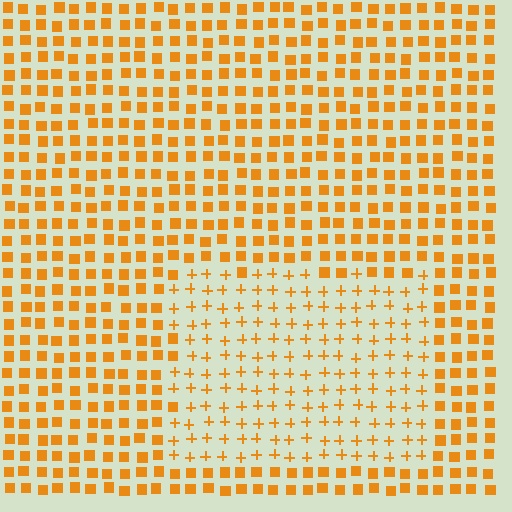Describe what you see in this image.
The image is filled with small orange elements arranged in a uniform grid. A rectangle-shaped region contains plus signs, while the surrounding area contains squares. The boundary is defined purely by the change in element shape.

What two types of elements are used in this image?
The image uses plus signs inside the rectangle region and squares outside it.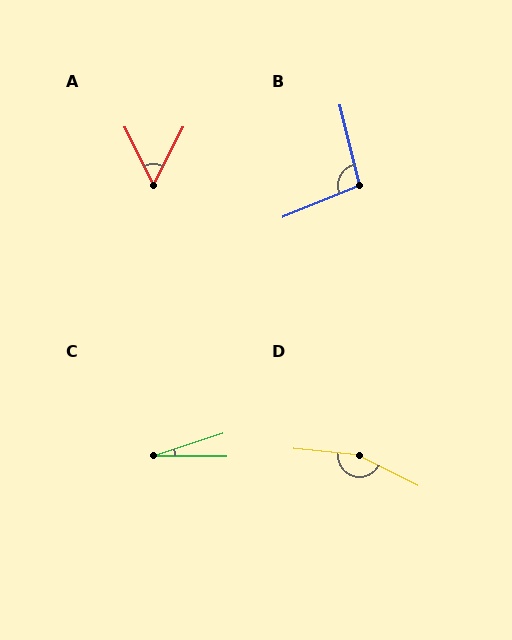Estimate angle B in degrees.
Approximately 99 degrees.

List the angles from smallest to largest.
C (18°), A (52°), B (99°), D (159°).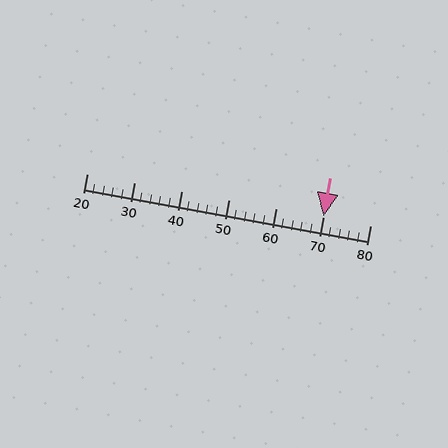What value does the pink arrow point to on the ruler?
The pink arrow points to approximately 70.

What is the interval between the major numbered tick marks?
The major tick marks are spaced 10 units apart.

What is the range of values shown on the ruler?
The ruler shows values from 20 to 80.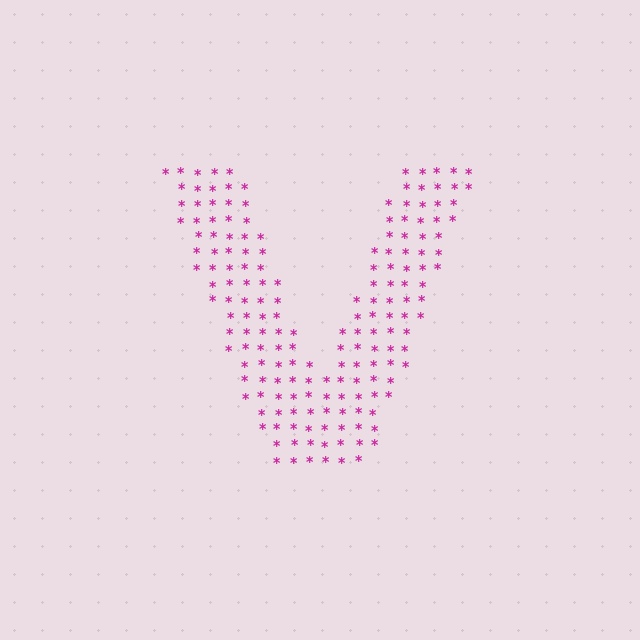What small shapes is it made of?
It is made of small asterisks.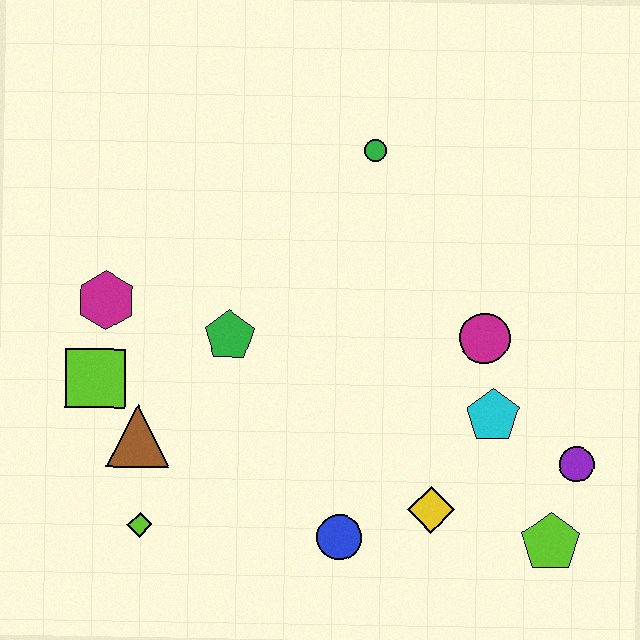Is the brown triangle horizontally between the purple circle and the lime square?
Yes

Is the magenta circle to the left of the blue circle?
No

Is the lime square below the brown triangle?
No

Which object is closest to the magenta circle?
The cyan pentagon is closest to the magenta circle.